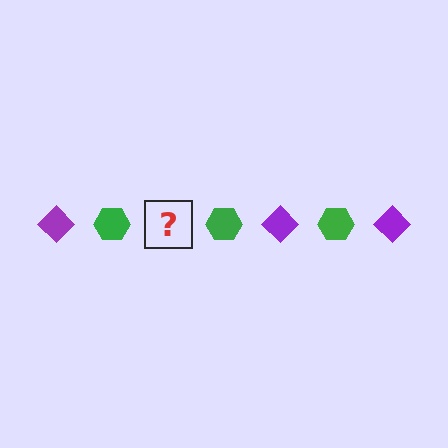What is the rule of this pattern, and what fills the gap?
The rule is that the pattern alternates between purple diamond and green hexagon. The gap should be filled with a purple diamond.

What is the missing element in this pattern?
The missing element is a purple diamond.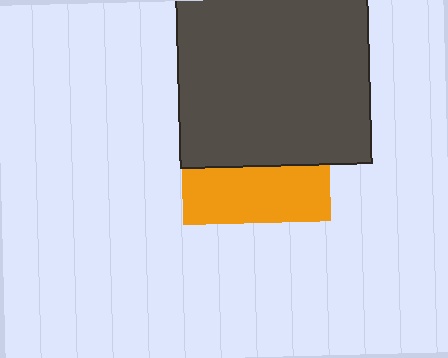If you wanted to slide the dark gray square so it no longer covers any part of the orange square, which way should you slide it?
Slide it up — that is the most direct way to separate the two shapes.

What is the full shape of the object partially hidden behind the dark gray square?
The partially hidden object is an orange square.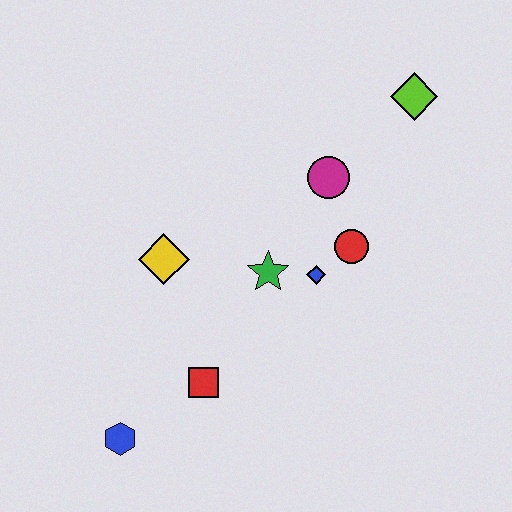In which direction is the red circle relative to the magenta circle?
The red circle is below the magenta circle.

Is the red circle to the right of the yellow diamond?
Yes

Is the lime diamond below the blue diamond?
No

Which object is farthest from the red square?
The lime diamond is farthest from the red square.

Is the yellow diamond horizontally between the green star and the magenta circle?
No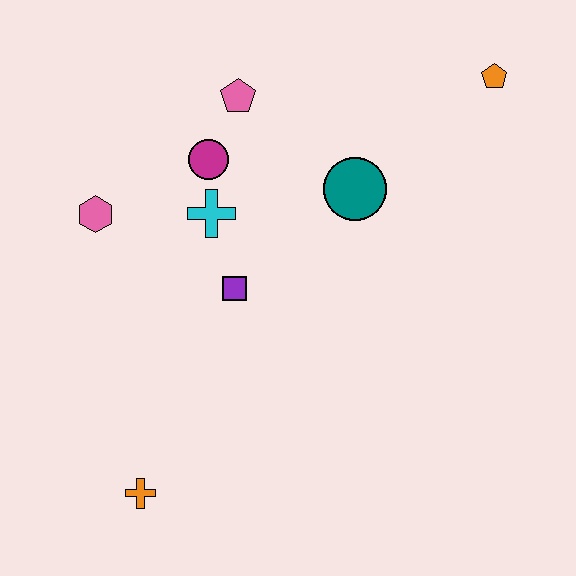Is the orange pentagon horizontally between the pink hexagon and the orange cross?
No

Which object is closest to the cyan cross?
The magenta circle is closest to the cyan cross.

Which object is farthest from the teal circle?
The orange cross is farthest from the teal circle.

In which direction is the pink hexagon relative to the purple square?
The pink hexagon is to the left of the purple square.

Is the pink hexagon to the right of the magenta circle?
No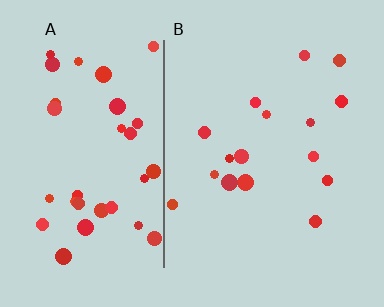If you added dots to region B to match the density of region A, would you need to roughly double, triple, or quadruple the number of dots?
Approximately double.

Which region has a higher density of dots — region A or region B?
A (the left).